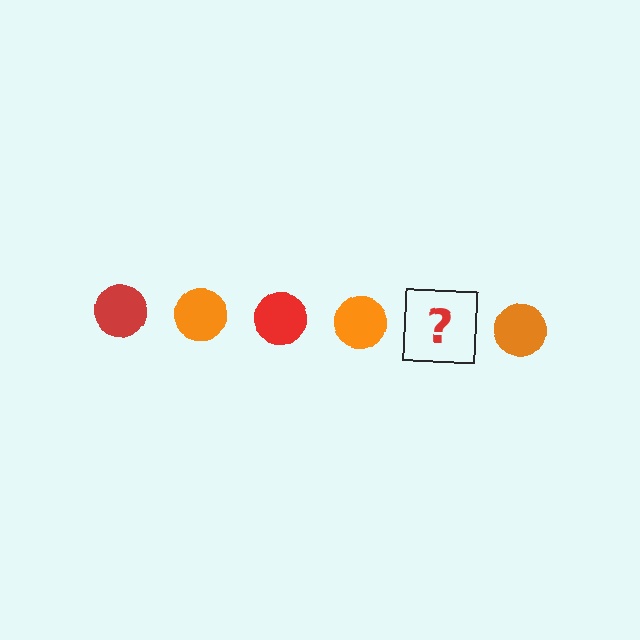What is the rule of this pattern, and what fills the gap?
The rule is that the pattern cycles through red, orange circles. The gap should be filled with a red circle.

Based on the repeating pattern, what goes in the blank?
The blank should be a red circle.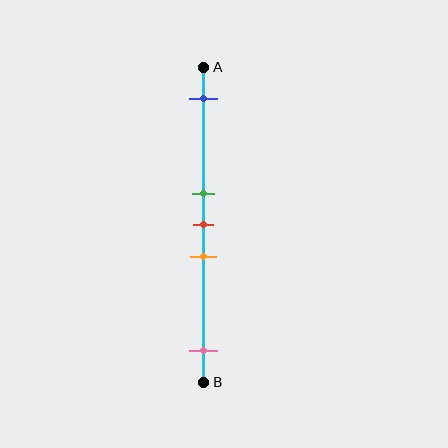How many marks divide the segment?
There are 5 marks dividing the segment.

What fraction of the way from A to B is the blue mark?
The blue mark is approximately 10% (0.1) of the way from A to B.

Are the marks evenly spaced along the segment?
No, the marks are not evenly spaced.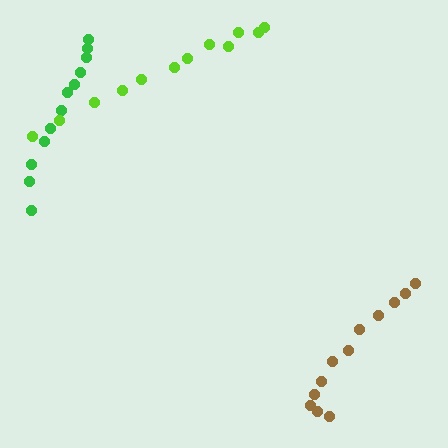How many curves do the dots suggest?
There are 3 distinct paths.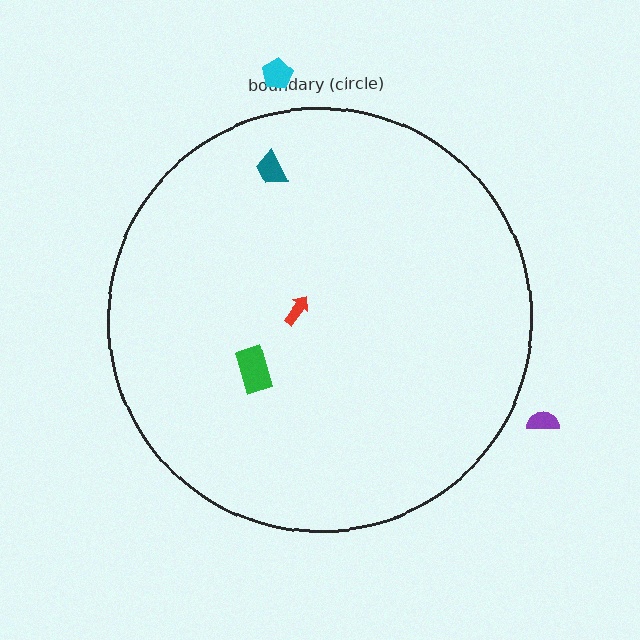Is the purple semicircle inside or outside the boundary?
Outside.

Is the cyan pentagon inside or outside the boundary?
Outside.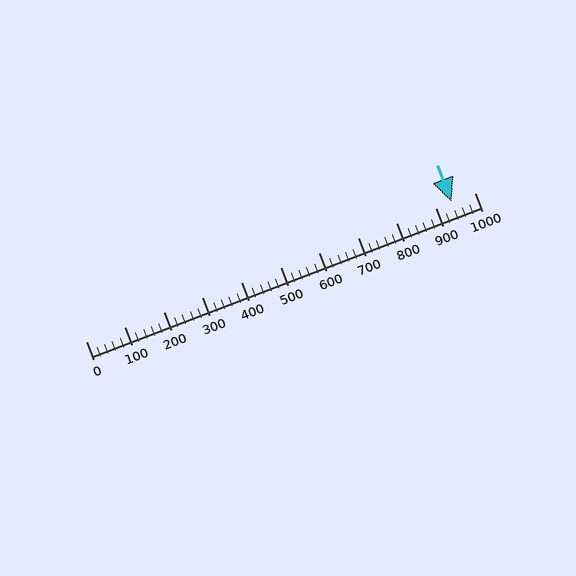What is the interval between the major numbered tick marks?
The major tick marks are spaced 100 units apart.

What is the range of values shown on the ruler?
The ruler shows values from 0 to 1000.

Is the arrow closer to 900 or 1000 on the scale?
The arrow is closer to 900.